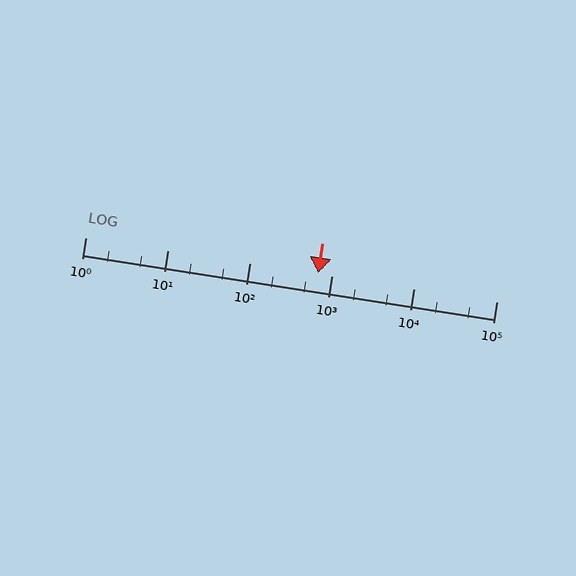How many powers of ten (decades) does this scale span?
The scale spans 5 decades, from 1 to 100000.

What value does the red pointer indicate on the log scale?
The pointer indicates approximately 680.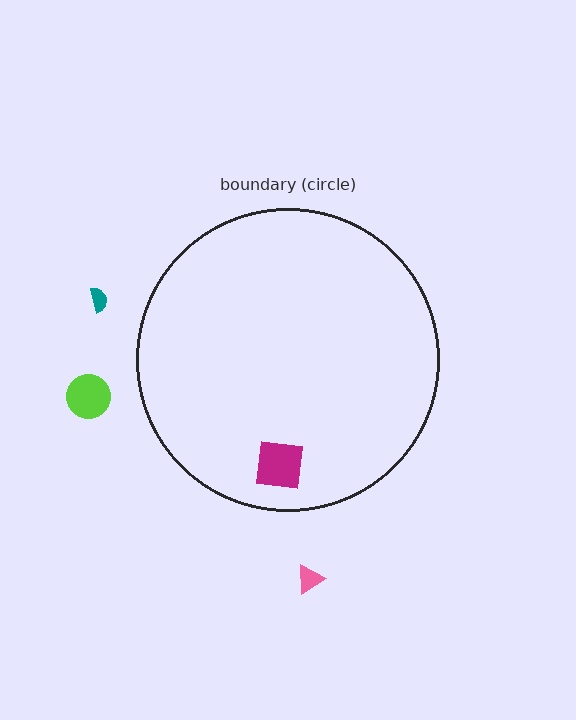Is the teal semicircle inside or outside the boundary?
Outside.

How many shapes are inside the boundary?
1 inside, 3 outside.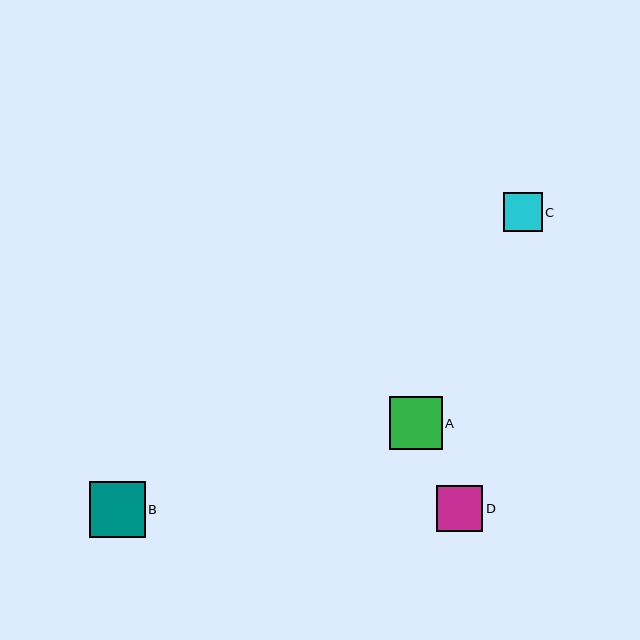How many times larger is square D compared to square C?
Square D is approximately 1.2 times the size of square C.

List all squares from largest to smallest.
From largest to smallest: B, A, D, C.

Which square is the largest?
Square B is the largest with a size of approximately 55 pixels.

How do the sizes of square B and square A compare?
Square B and square A are approximately the same size.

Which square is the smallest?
Square C is the smallest with a size of approximately 38 pixels.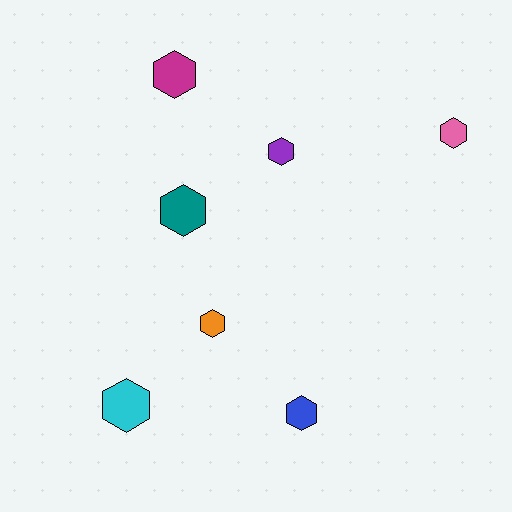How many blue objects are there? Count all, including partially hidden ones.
There is 1 blue object.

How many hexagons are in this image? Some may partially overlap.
There are 7 hexagons.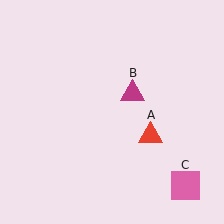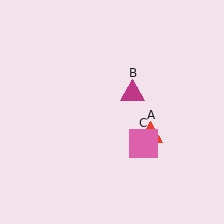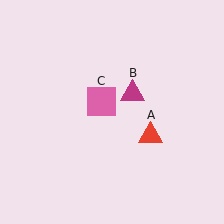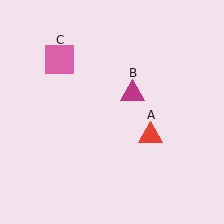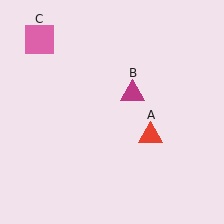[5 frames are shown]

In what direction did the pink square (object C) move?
The pink square (object C) moved up and to the left.